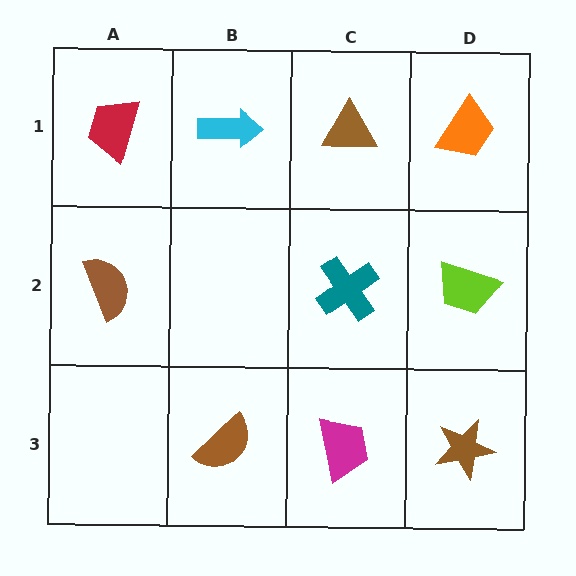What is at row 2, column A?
A brown semicircle.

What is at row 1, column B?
A cyan arrow.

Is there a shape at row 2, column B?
No, that cell is empty.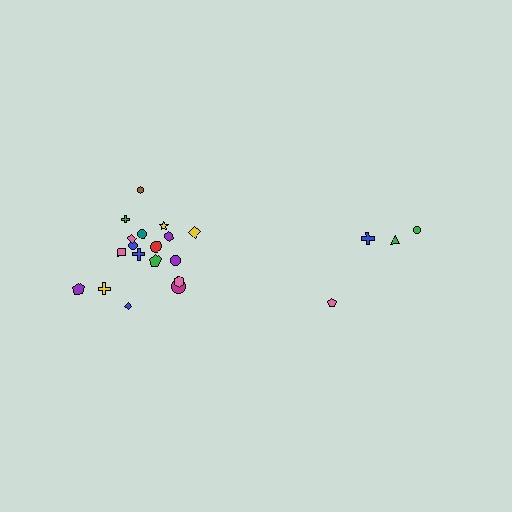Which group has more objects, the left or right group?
The left group.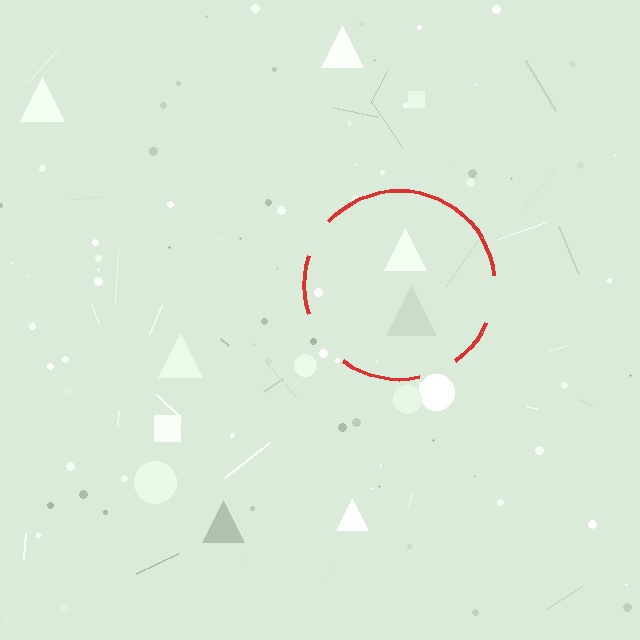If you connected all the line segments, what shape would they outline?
They would outline a circle.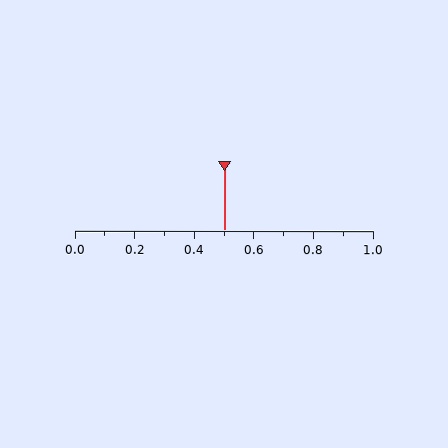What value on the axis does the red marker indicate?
The marker indicates approximately 0.5.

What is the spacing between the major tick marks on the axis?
The major ticks are spaced 0.2 apart.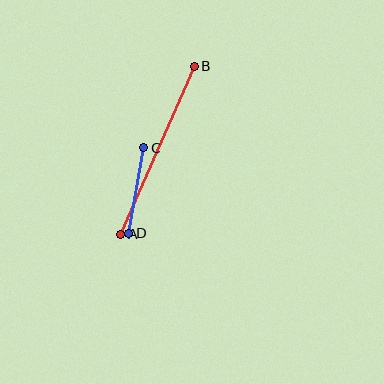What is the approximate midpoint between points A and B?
The midpoint is at approximately (157, 150) pixels.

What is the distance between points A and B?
The distance is approximately 184 pixels.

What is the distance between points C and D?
The distance is approximately 86 pixels.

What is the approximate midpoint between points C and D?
The midpoint is at approximately (136, 191) pixels.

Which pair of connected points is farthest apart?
Points A and B are farthest apart.